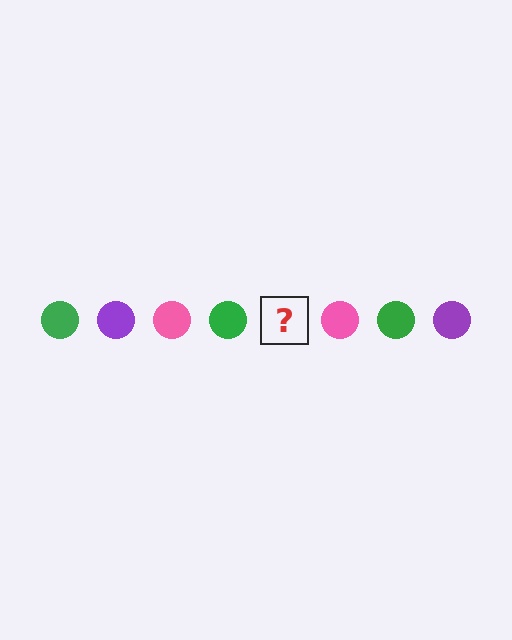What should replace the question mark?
The question mark should be replaced with a purple circle.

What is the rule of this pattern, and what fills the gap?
The rule is that the pattern cycles through green, purple, pink circles. The gap should be filled with a purple circle.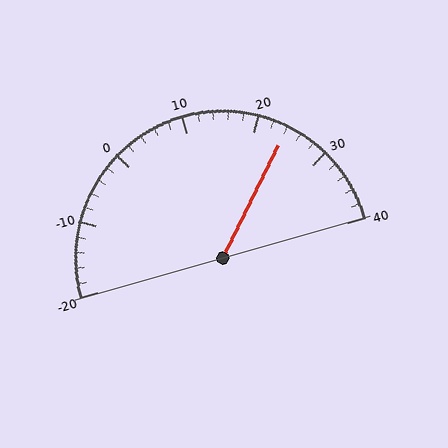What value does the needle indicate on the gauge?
The needle indicates approximately 24.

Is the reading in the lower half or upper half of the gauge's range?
The reading is in the upper half of the range (-20 to 40).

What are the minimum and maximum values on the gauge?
The gauge ranges from -20 to 40.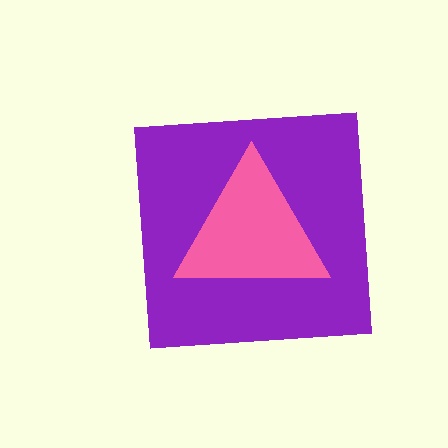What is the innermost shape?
The pink triangle.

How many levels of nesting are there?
2.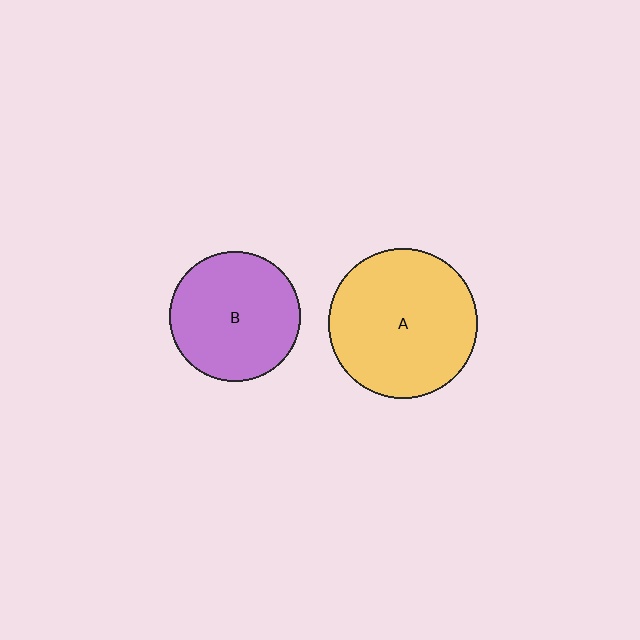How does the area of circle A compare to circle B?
Approximately 1.3 times.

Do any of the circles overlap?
No, none of the circles overlap.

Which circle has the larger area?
Circle A (yellow).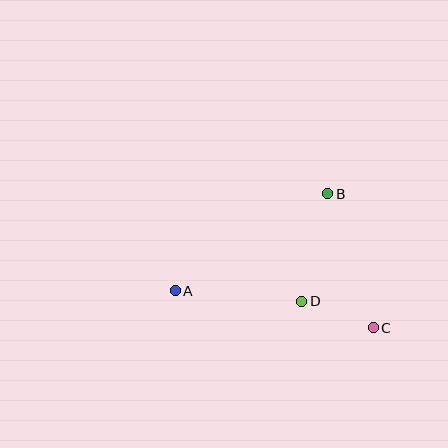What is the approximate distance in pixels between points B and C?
The distance between B and C is approximately 141 pixels.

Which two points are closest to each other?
Points C and D are closest to each other.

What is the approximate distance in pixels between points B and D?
The distance between B and D is approximately 110 pixels.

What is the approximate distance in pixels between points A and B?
The distance between A and B is approximately 181 pixels.